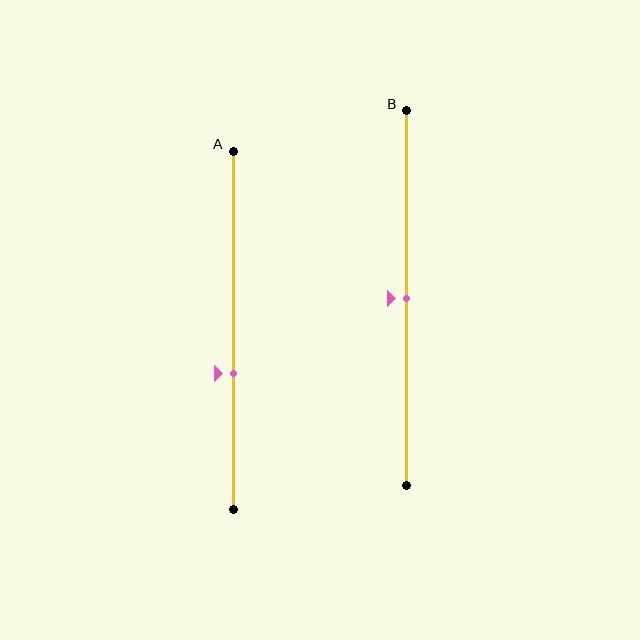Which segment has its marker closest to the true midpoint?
Segment B has its marker closest to the true midpoint.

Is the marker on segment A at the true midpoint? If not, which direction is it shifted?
No, the marker on segment A is shifted downward by about 12% of the segment length.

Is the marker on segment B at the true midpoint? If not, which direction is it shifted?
Yes, the marker on segment B is at the true midpoint.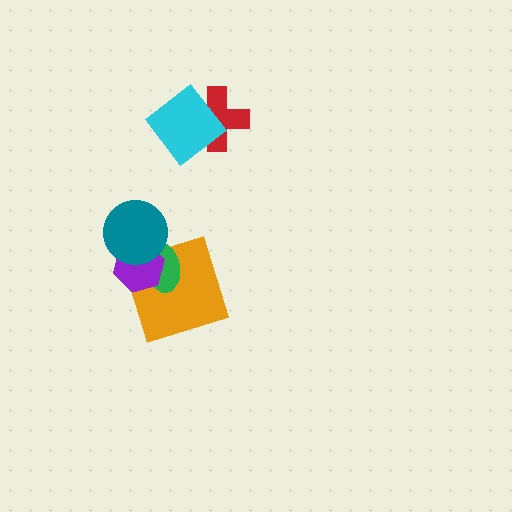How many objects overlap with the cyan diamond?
1 object overlaps with the cyan diamond.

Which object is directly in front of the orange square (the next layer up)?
The green ellipse is directly in front of the orange square.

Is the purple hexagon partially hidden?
Yes, it is partially covered by another shape.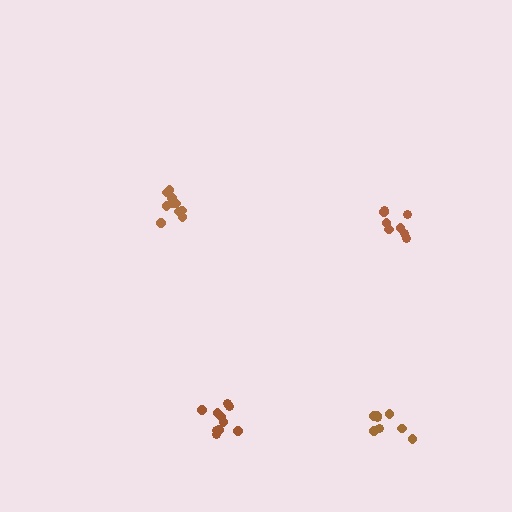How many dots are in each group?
Group 1: 11 dots, Group 2: 10 dots, Group 3: 8 dots, Group 4: 8 dots (37 total).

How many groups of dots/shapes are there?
There are 4 groups.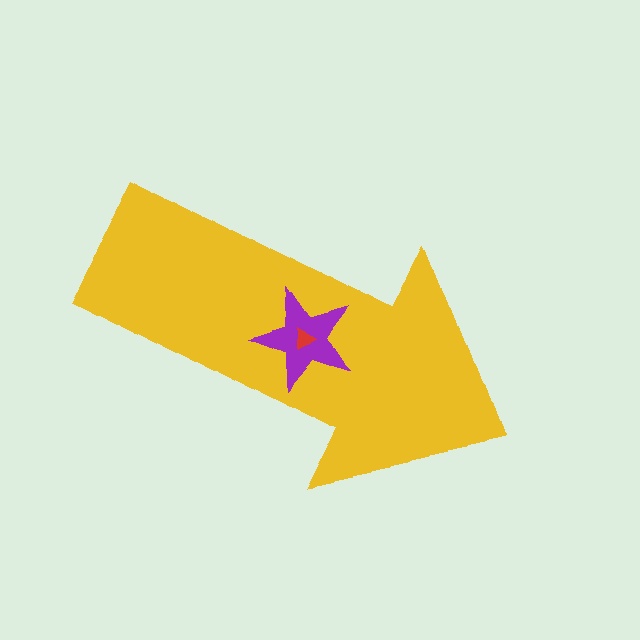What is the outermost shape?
The yellow arrow.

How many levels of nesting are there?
3.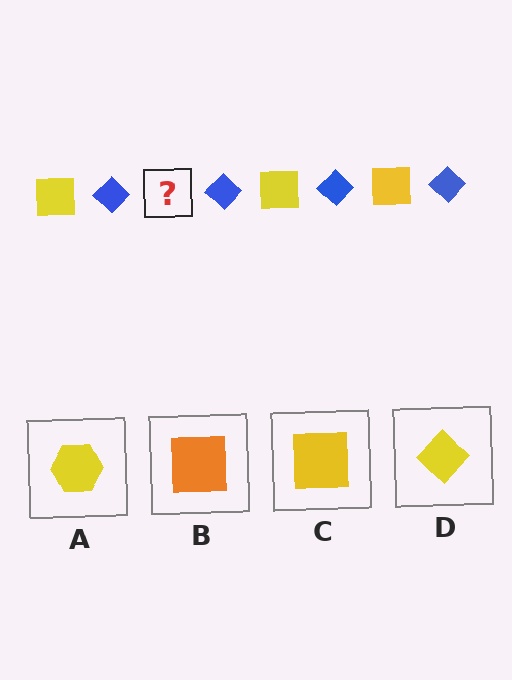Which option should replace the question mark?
Option C.